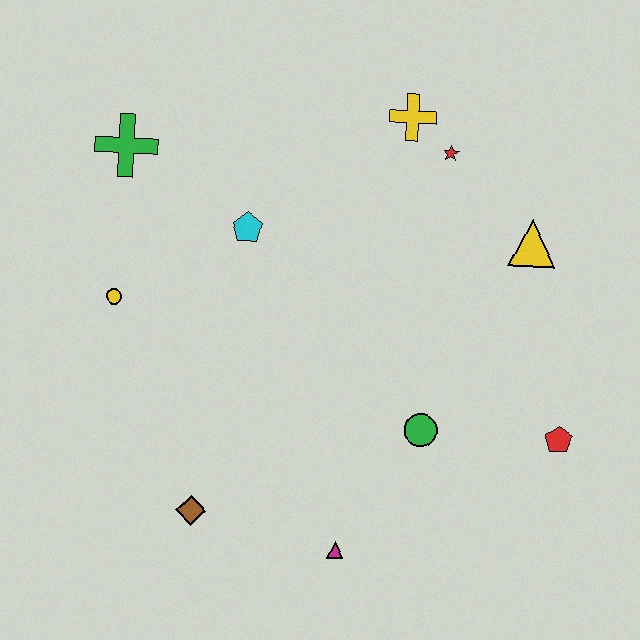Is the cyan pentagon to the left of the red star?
Yes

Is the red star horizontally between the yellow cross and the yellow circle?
No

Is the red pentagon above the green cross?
No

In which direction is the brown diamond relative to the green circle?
The brown diamond is to the left of the green circle.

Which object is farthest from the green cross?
The red pentagon is farthest from the green cross.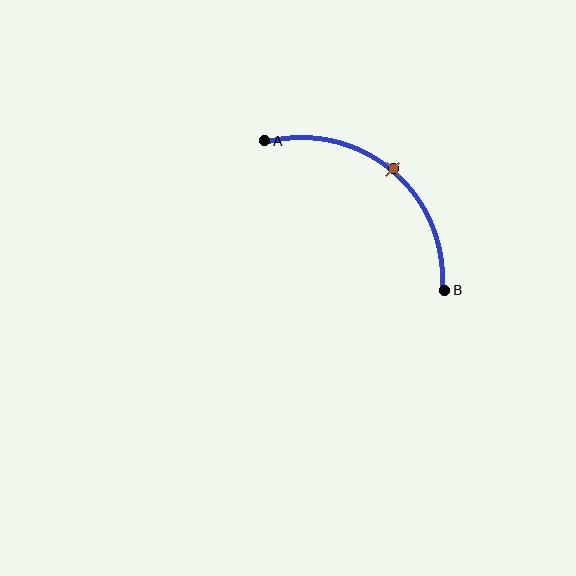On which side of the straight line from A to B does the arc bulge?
The arc bulges above and to the right of the straight line connecting A and B.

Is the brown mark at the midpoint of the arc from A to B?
Yes. The brown mark lies on the arc at equal arc-length from both A and B — it is the arc midpoint.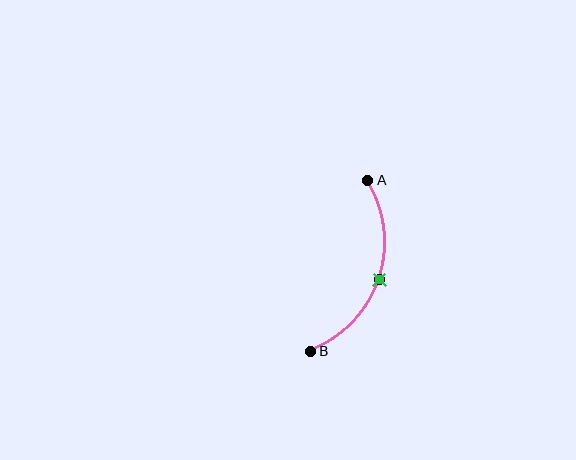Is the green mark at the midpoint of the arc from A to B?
Yes. The green mark lies on the arc at equal arc-length from both A and B — it is the arc midpoint.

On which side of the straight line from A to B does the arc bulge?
The arc bulges to the right of the straight line connecting A and B.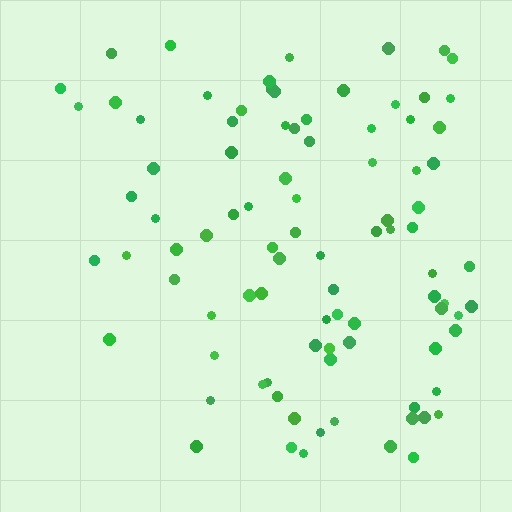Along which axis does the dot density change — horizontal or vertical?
Horizontal.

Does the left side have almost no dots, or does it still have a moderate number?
Still a moderate number, just noticeably fewer than the right.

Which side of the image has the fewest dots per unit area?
The left.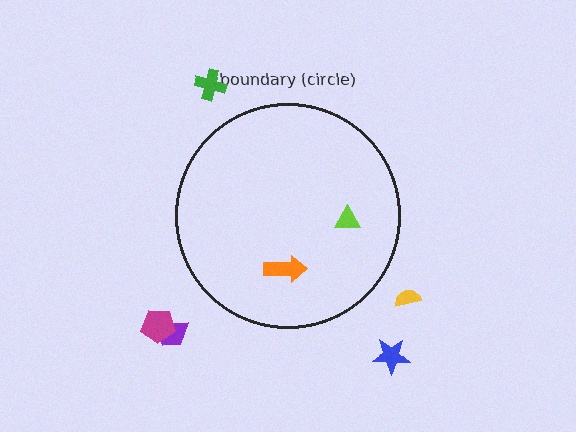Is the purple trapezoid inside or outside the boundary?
Outside.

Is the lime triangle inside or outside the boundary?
Inside.